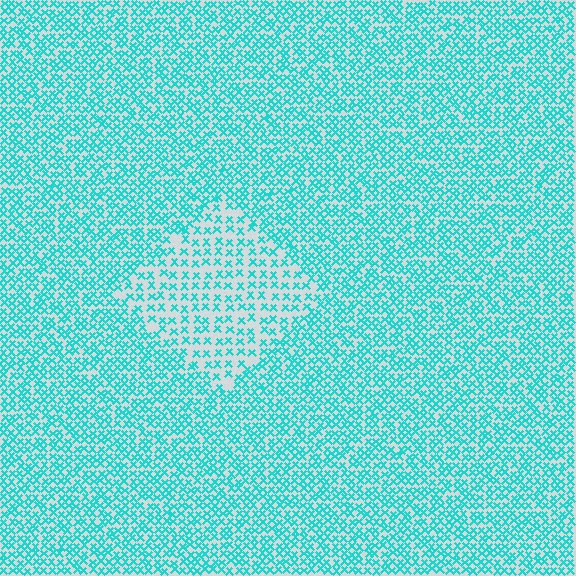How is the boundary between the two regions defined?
The boundary is defined by a change in element density (approximately 1.9x ratio). All elements are the same color, size, and shape.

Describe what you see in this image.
The image contains small cyan elements arranged at two different densities. A diamond-shaped region is visible where the elements are less densely packed than the surrounding area.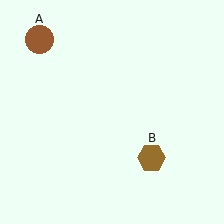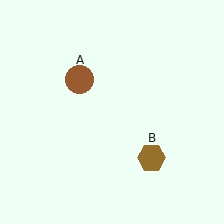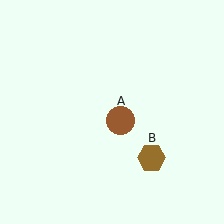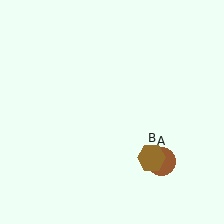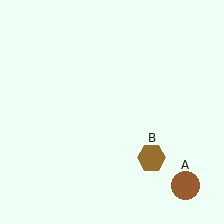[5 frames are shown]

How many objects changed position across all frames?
1 object changed position: brown circle (object A).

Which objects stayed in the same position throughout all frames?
Brown hexagon (object B) remained stationary.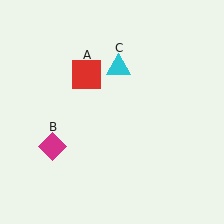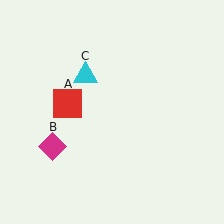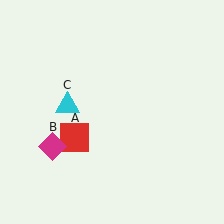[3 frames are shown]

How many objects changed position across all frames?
2 objects changed position: red square (object A), cyan triangle (object C).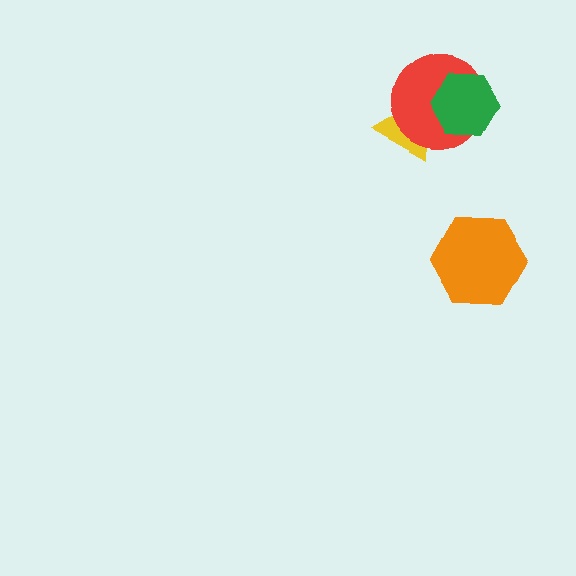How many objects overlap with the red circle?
2 objects overlap with the red circle.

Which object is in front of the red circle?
The green hexagon is in front of the red circle.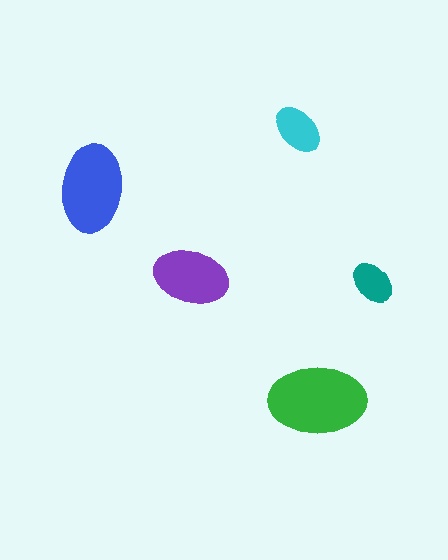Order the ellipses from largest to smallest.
the green one, the blue one, the purple one, the cyan one, the teal one.